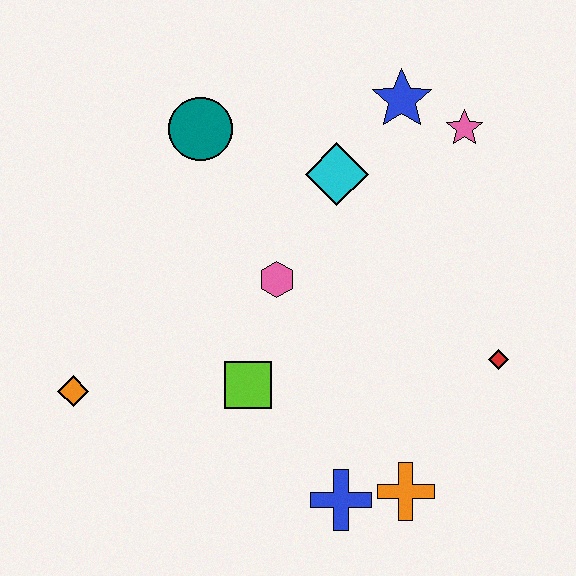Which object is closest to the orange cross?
The blue cross is closest to the orange cross.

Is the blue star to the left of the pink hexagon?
No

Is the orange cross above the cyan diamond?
No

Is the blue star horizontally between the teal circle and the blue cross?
No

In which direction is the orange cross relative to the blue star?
The orange cross is below the blue star.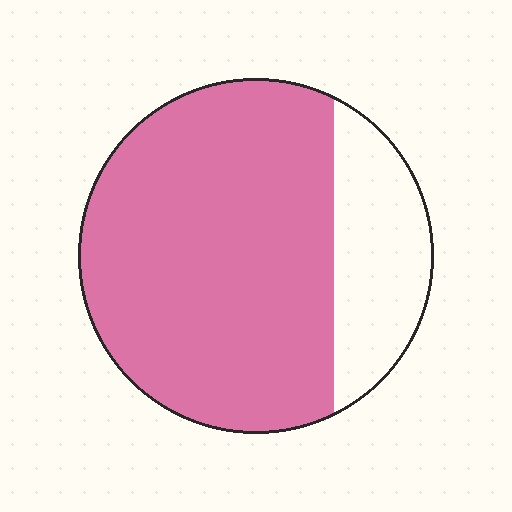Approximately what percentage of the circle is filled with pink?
Approximately 75%.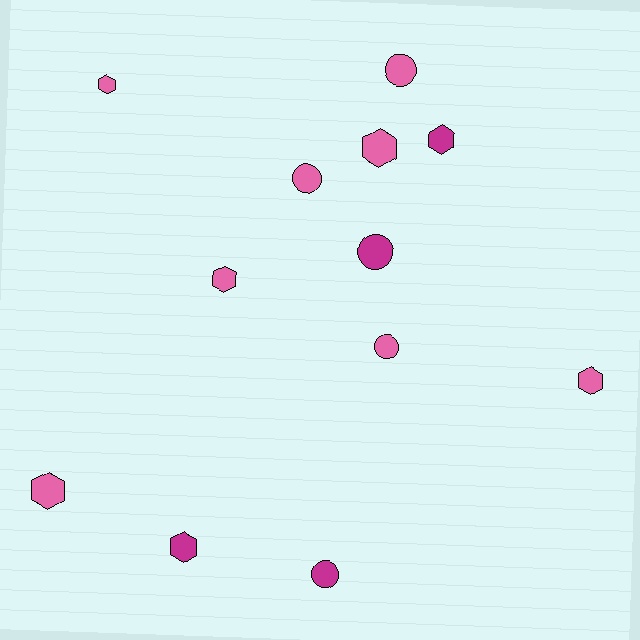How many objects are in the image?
There are 12 objects.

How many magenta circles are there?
There are 2 magenta circles.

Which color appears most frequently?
Pink, with 8 objects.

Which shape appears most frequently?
Hexagon, with 7 objects.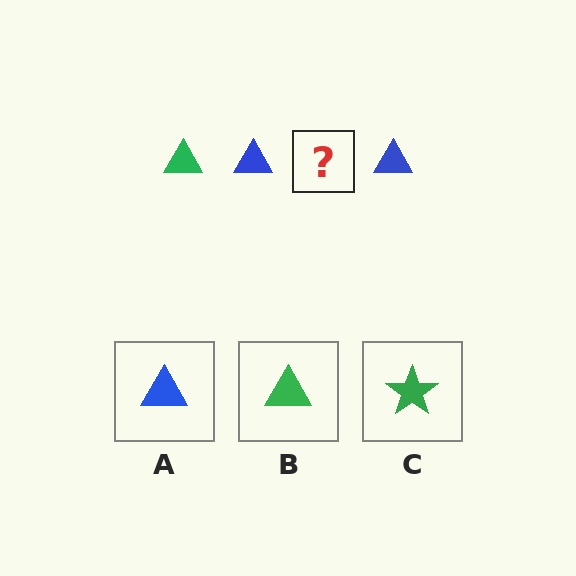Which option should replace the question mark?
Option B.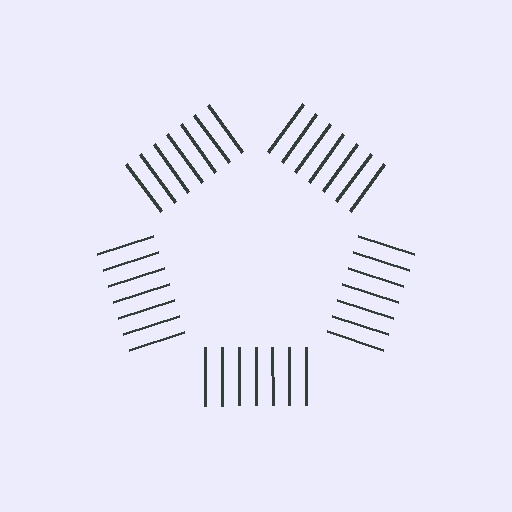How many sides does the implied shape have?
5 sides — the line-ends trace a pentagon.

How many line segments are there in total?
35 — 7 along each of the 5 edges.